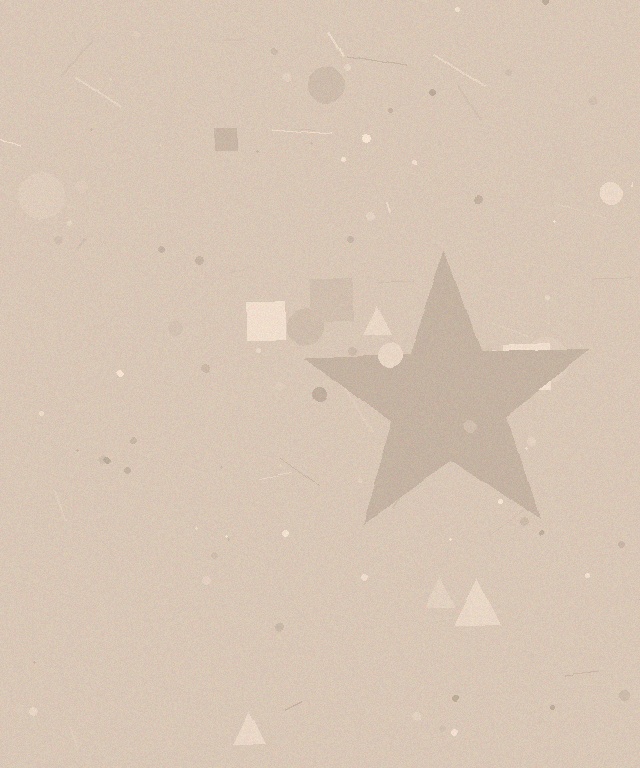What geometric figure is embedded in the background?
A star is embedded in the background.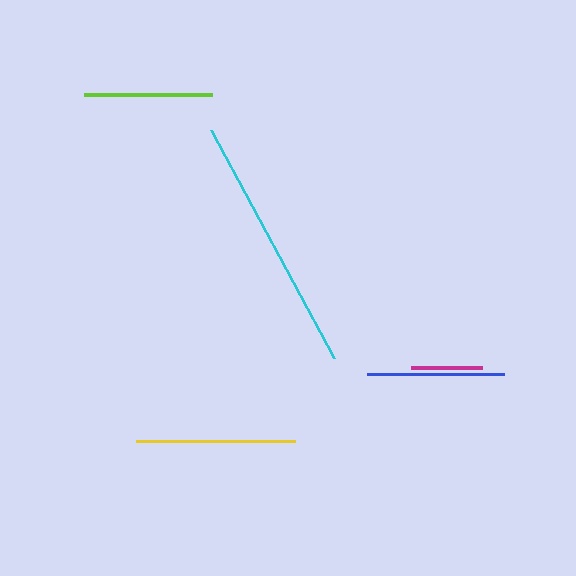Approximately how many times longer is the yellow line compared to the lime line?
The yellow line is approximately 1.2 times the length of the lime line.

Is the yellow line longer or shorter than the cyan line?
The cyan line is longer than the yellow line.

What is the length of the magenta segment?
The magenta segment is approximately 71 pixels long.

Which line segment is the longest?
The cyan line is the longest at approximately 259 pixels.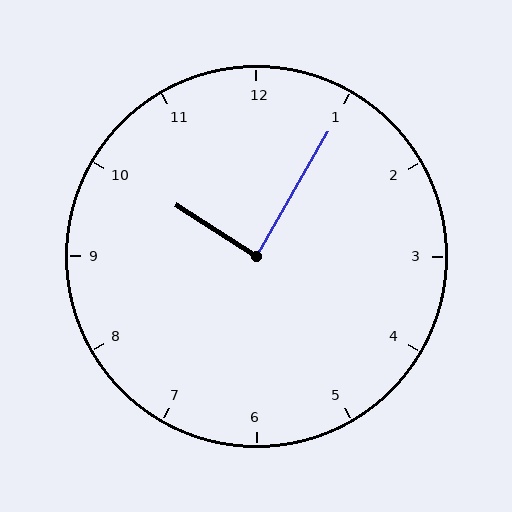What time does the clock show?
10:05.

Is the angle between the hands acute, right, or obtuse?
It is right.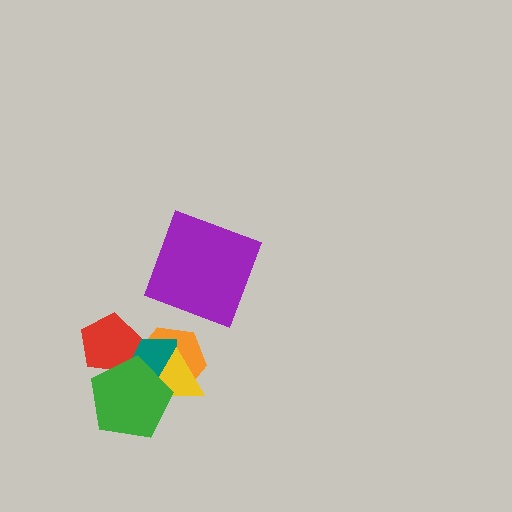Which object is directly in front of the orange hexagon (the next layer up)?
The teal rectangle is directly in front of the orange hexagon.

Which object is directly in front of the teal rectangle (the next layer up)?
The red pentagon is directly in front of the teal rectangle.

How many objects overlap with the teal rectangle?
4 objects overlap with the teal rectangle.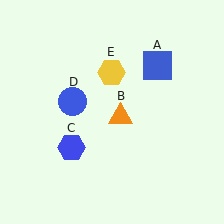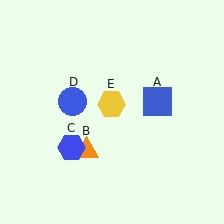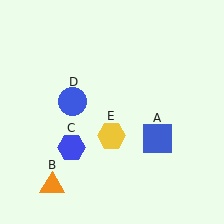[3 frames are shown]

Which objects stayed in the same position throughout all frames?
Blue hexagon (object C) and blue circle (object D) remained stationary.